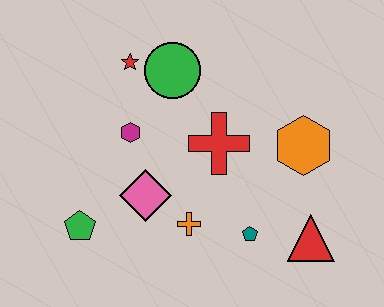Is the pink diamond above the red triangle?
Yes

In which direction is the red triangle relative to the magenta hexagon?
The red triangle is to the right of the magenta hexagon.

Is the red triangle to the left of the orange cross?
No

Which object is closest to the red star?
The green circle is closest to the red star.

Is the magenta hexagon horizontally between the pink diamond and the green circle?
No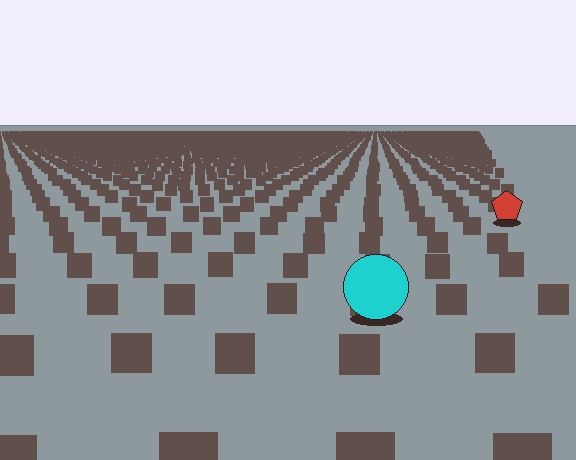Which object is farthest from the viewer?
The red pentagon is farthest from the viewer. It appears smaller and the ground texture around it is denser.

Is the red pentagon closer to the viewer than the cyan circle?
No. The cyan circle is closer — you can tell from the texture gradient: the ground texture is coarser near it.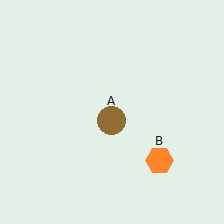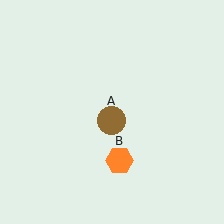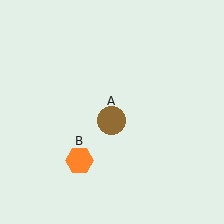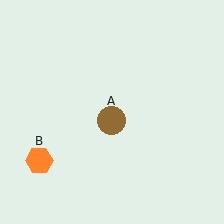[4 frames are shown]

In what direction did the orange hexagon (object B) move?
The orange hexagon (object B) moved left.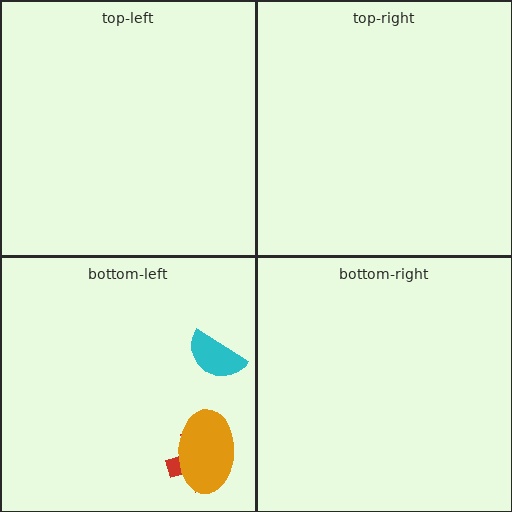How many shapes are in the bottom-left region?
3.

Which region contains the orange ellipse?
The bottom-left region.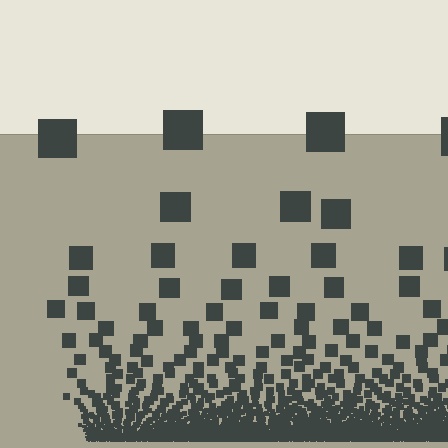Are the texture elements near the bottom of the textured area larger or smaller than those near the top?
Smaller. The gradient is inverted — elements near the bottom are smaller and denser.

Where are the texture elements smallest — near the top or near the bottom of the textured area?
Near the bottom.